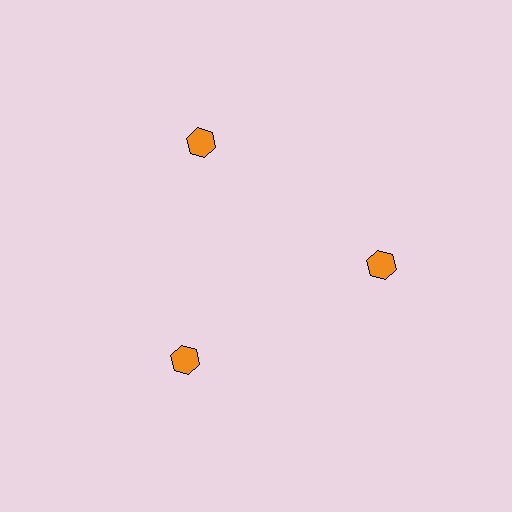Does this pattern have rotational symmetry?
Yes, this pattern has 3-fold rotational symmetry. It looks the same after rotating 120 degrees around the center.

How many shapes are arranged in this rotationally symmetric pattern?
There are 3 shapes, arranged in 3 groups of 1.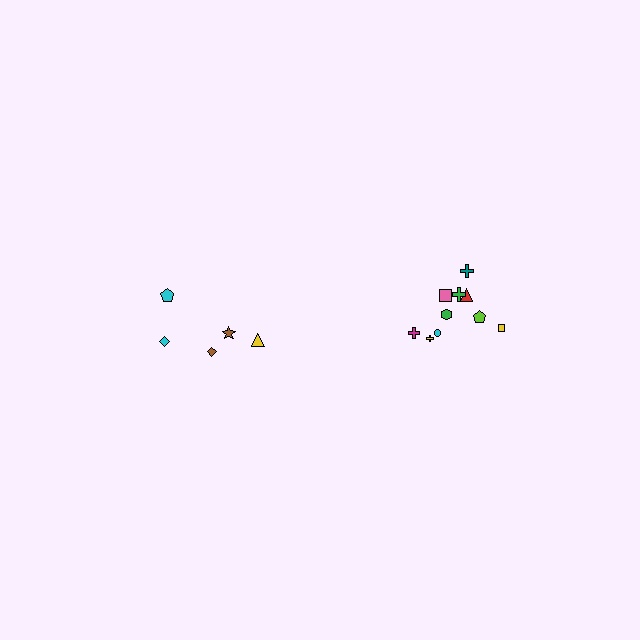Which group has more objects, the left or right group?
The right group.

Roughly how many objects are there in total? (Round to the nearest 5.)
Roughly 15 objects in total.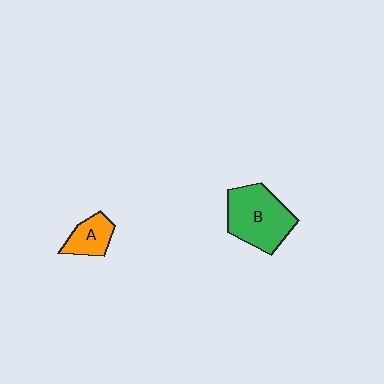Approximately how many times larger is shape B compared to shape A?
Approximately 2.1 times.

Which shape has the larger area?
Shape B (green).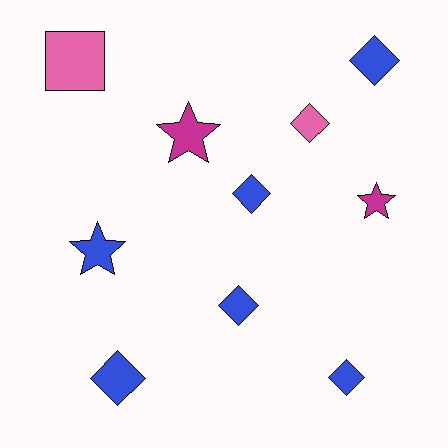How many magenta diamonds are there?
There are no magenta diamonds.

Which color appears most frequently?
Blue, with 6 objects.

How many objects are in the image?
There are 10 objects.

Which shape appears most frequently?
Diamond, with 6 objects.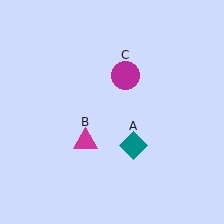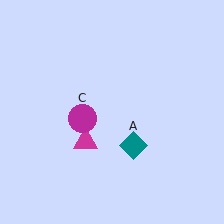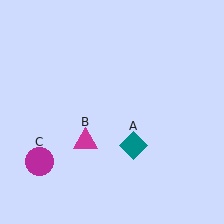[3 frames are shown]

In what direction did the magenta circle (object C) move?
The magenta circle (object C) moved down and to the left.